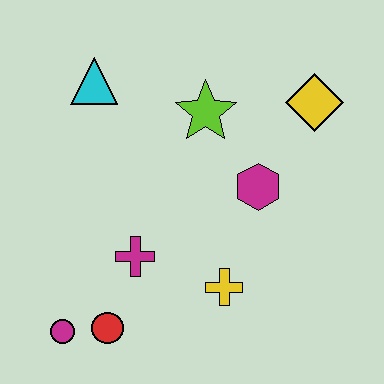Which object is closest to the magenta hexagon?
The lime star is closest to the magenta hexagon.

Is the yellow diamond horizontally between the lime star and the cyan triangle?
No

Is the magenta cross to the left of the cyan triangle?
No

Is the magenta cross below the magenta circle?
No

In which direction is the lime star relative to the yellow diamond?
The lime star is to the left of the yellow diamond.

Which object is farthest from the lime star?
The magenta circle is farthest from the lime star.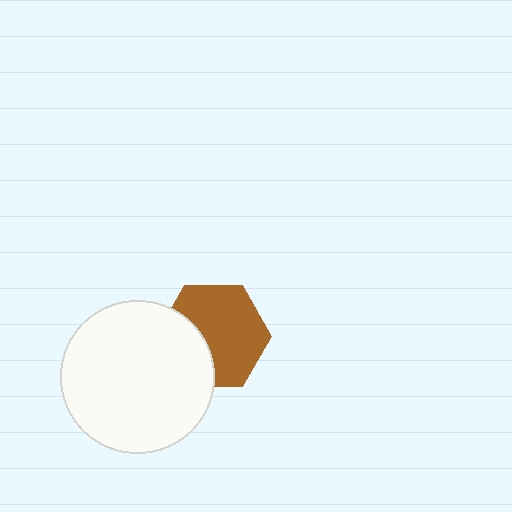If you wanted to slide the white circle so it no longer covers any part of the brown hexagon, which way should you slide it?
Slide it left — that is the most direct way to separate the two shapes.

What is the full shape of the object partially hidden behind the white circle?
The partially hidden object is a brown hexagon.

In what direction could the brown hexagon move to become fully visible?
The brown hexagon could move right. That would shift it out from behind the white circle entirely.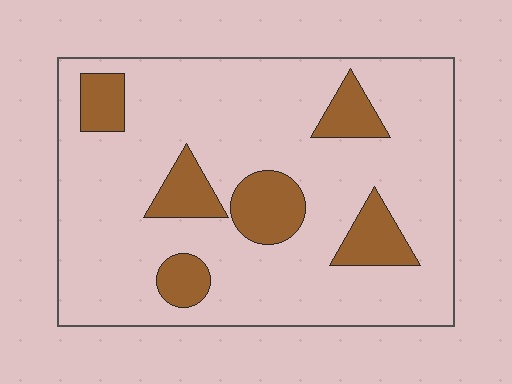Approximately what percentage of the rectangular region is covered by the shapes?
Approximately 20%.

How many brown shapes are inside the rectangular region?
6.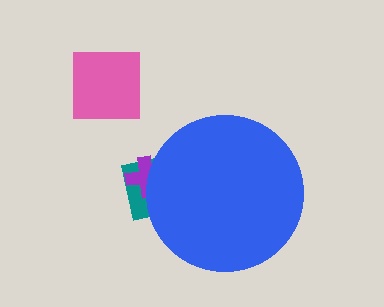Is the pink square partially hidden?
No, the pink square is fully visible.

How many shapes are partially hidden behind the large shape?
2 shapes are partially hidden.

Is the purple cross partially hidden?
Yes, the purple cross is partially hidden behind the blue circle.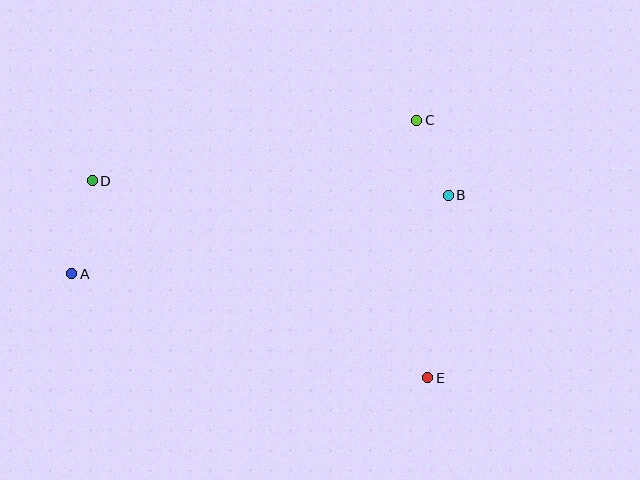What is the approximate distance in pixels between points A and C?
The distance between A and C is approximately 378 pixels.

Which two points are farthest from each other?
Points D and E are farthest from each other.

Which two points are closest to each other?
Points B and C are closest to each other.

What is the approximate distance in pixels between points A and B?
The distance between A and B is approximately 385 pixels.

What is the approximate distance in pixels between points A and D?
The distance between A and D is approximately 95 pixels.